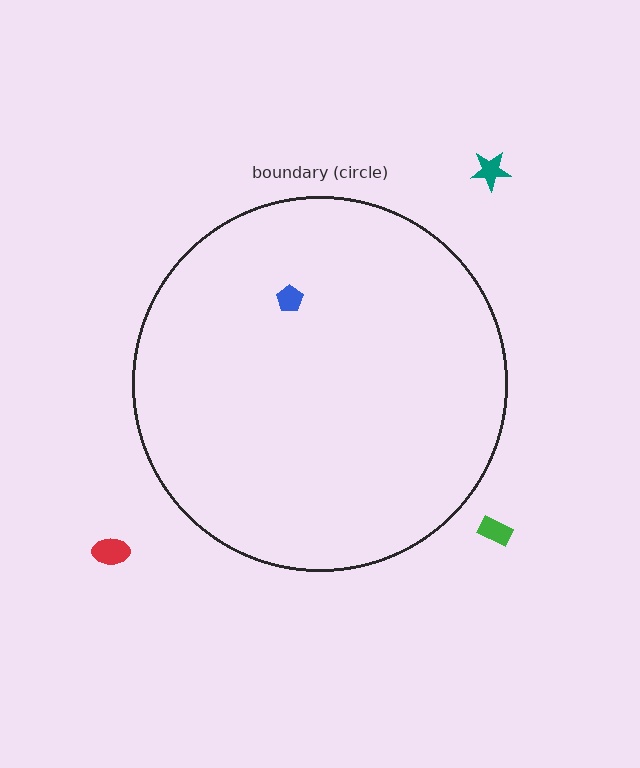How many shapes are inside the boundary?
1 inside, 3 outside.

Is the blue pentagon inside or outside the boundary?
Inside.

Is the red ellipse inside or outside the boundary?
Outside.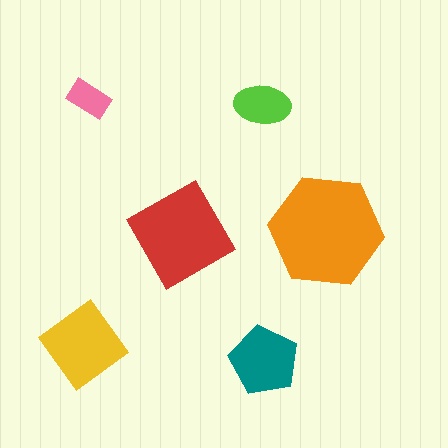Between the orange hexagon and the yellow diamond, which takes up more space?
The orange hexagon.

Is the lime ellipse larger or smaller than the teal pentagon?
Smaller.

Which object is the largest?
The orange hexagon.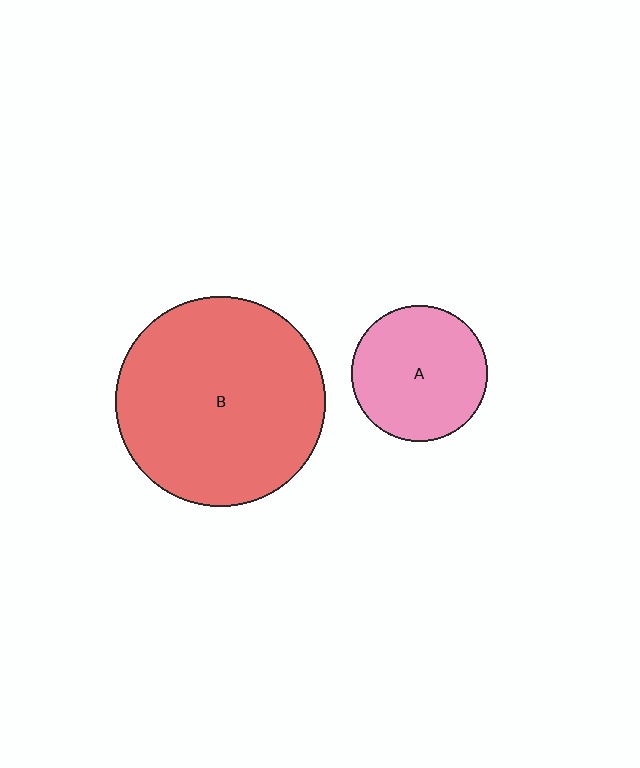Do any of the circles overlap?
No, none of the circles overlap.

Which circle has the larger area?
Circle B (red).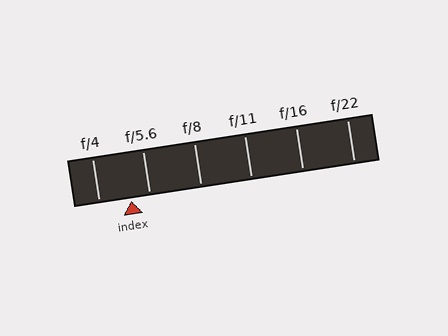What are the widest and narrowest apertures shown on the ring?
The widest aperture shown is f/4 and the narrowest is f/22.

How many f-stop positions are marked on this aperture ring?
There are 6 f-stop positions marked.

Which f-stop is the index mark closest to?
The index mark is closest to f/5.6.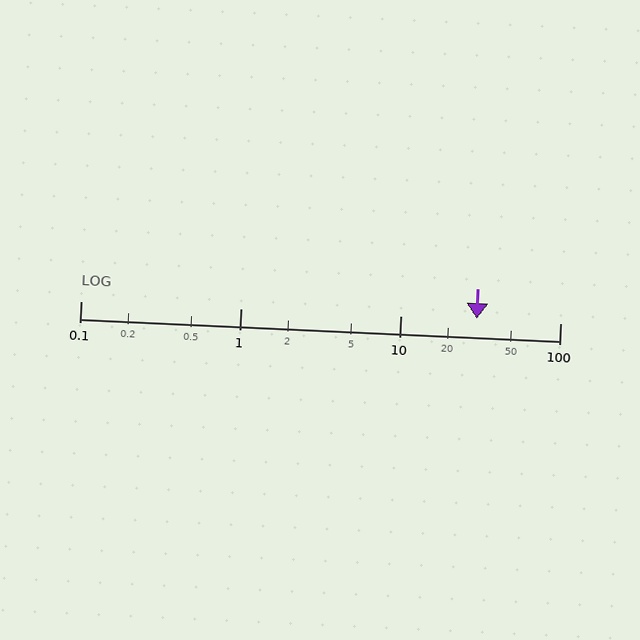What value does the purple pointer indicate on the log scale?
The pointer indicates approximately 30.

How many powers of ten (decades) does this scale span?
The scale spans 3 decades, from 0.1 to 100.